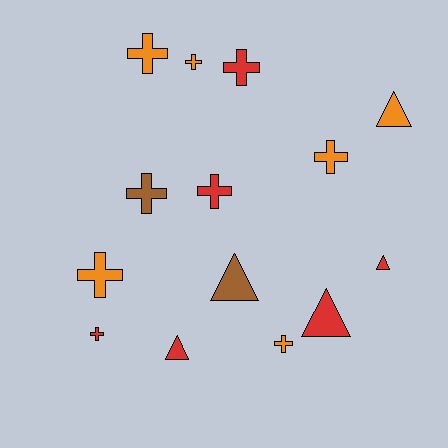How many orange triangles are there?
There is 1 orange triangle.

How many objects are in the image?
There are 14 objects.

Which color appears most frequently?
Orange, with 6 objects.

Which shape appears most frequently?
Cross, with 9 objects.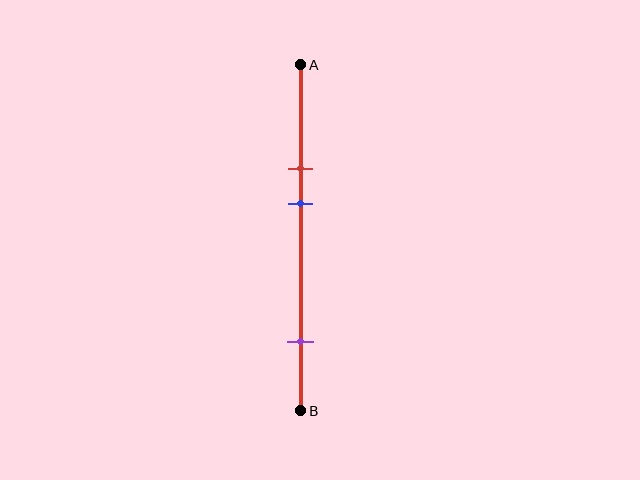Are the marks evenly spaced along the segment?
No, the marks are not evenly spaced.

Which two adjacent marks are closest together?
The red and blue marks are the closest adjacent pair.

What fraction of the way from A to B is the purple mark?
The purple mark is approximately 80% (0.8) of the way from A to B.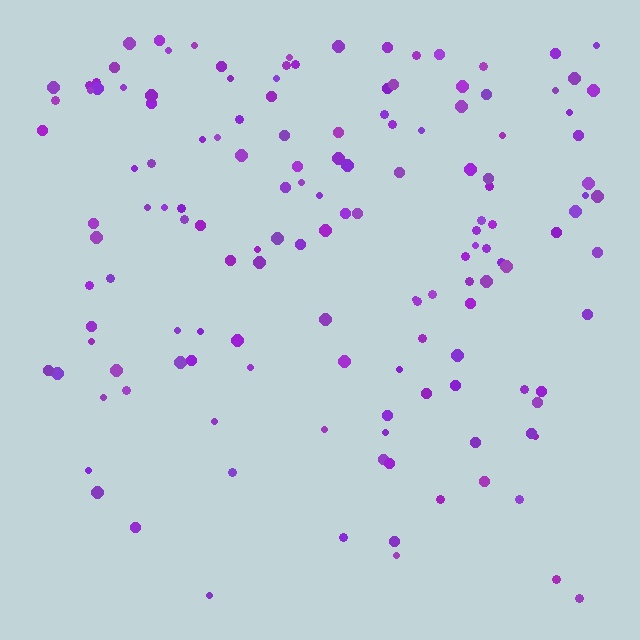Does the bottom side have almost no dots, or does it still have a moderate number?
Still a moderate number, just noticeably fewer than the top.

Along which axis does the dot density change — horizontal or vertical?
Vertical.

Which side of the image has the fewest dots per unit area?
The bottom.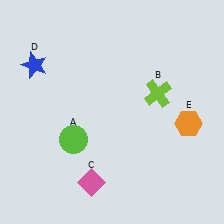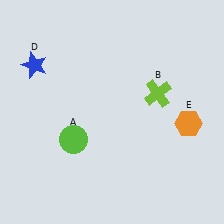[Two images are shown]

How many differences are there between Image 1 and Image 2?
There is 1 difference between the two images.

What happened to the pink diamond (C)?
The pink diamond (C) was removed in Image 2. It was in the bottom-left area of Image 1.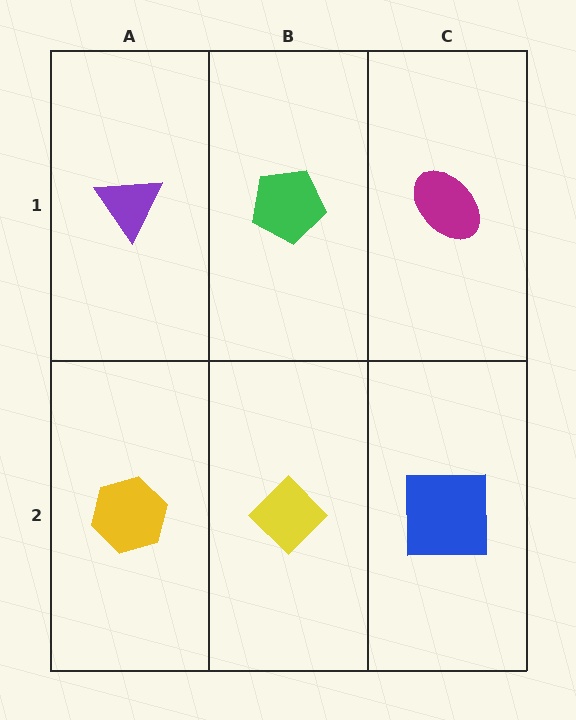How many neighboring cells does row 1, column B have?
3.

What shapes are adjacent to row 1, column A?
A yellow hexagon (row 2, column A), a green pentagon (row 1, column B).